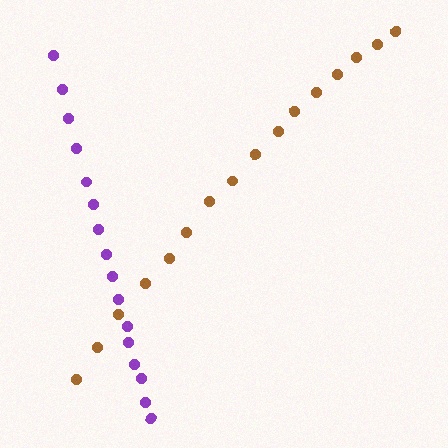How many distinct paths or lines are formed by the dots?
There are 2 distinct paths.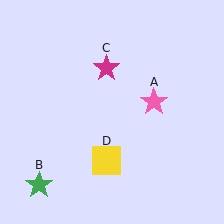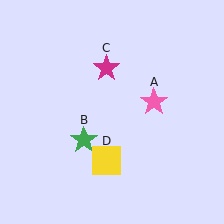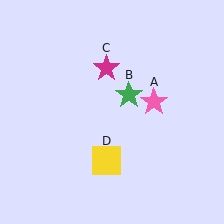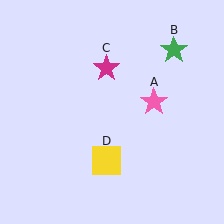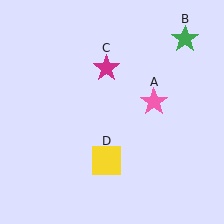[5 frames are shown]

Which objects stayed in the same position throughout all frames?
Pink star (object A) and magenta star (object C) and yellow square (object D) remained stationary.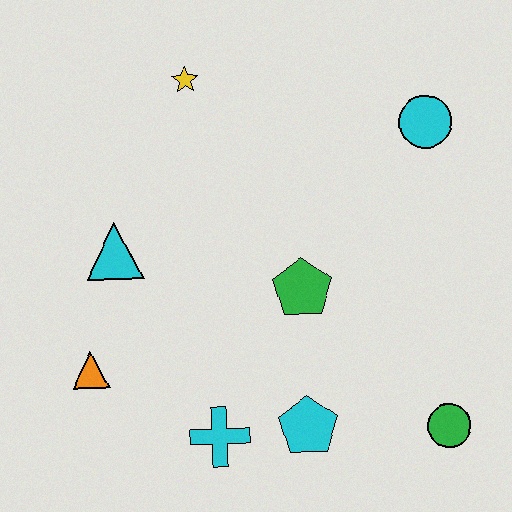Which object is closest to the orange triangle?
The cyan triangle is closest to the orange triangle.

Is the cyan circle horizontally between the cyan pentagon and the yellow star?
No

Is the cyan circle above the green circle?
Yes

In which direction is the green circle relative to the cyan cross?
The green circle is to the right of the cyan cross.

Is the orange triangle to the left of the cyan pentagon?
Yes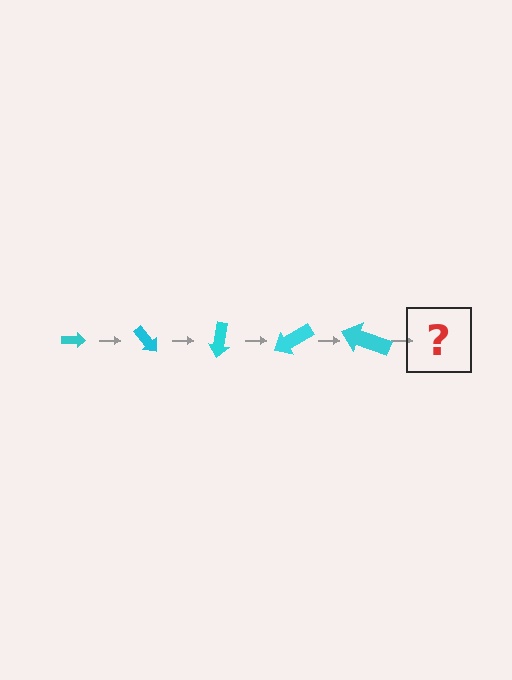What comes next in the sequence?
The next element should be an arrow, larger than the previous one and rotated 250 degrees from the start.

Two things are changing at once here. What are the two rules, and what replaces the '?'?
The two rules are that the arrow grows larger each step and it rotates 50 degrees each step. The '?' should be an arrow, larger than the previous one and rotated 250 degrees from the start.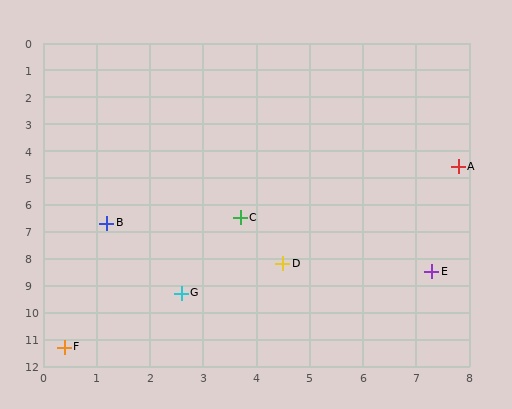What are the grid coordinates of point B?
Point B is at approximately (1.2, 6.7).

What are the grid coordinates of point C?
Point C is at approximately (3.7, 6.5).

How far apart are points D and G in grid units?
Points D and G are about 2.2 grid units apart.